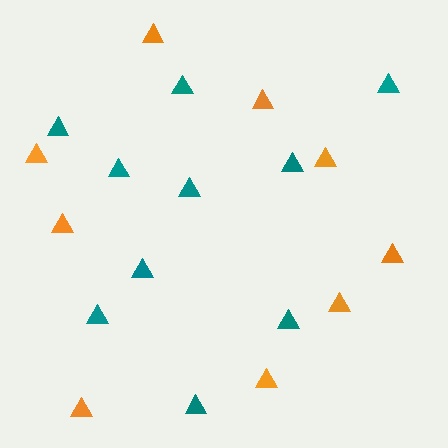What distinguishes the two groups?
There are 2 groups: one group of orange triangles (9) and one group of teal triangles (10).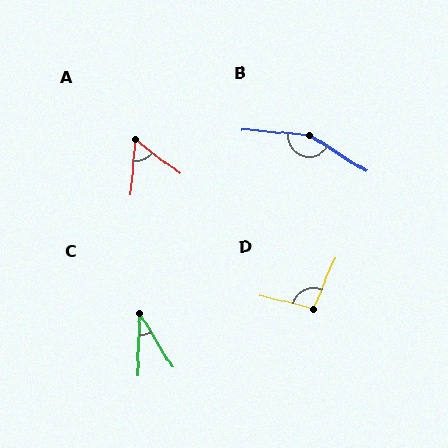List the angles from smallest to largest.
C (33°), A (58°), D (100°), B (154°).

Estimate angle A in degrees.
Approximately 58 degrees.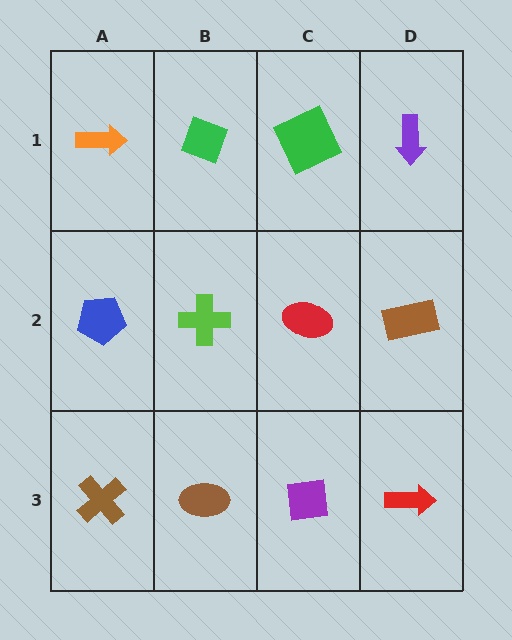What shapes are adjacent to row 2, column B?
A green diamond (row 1, column B), a brown ellipse (row 3, column B), a blue pentagon (row 2, column A), a red ellipse (row 2, column C).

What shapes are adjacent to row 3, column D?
A brown rectangle (row 2, column D), a purple square (row 3, column C).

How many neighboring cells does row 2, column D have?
3.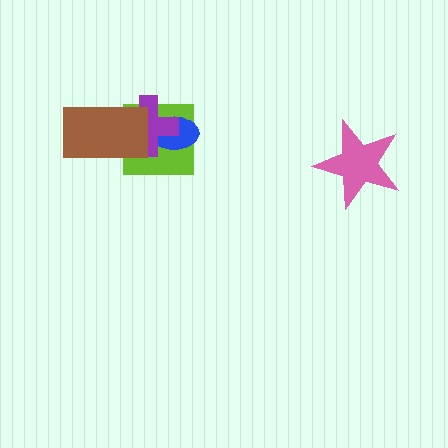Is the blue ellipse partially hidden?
Yes, it is partially covered by another shape.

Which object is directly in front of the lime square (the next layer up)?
The blue ellipse is directly in front of the lime square.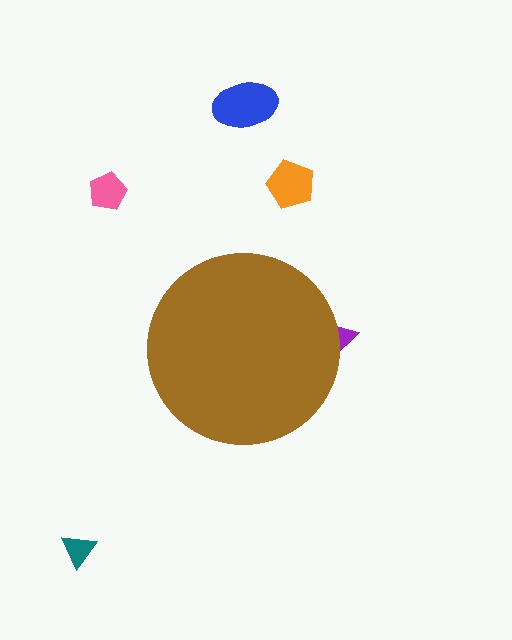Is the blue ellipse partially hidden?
No, the blue ellipse is fully visible.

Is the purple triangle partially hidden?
Yes, the purple triangle is partially hidden behind the brown circle.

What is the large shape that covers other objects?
A brown circle.